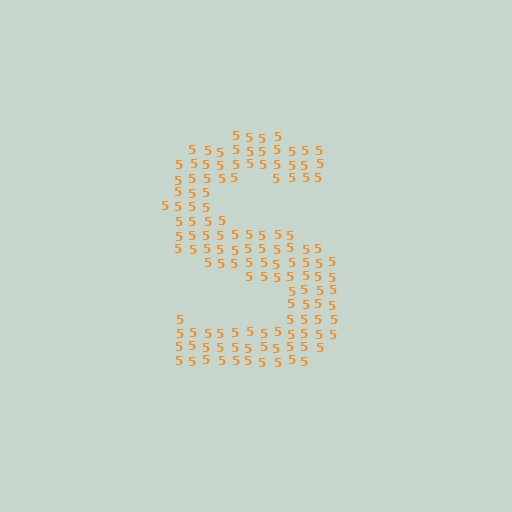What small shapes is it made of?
It is made of small digit 5's.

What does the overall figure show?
The overall figure shows the letter S.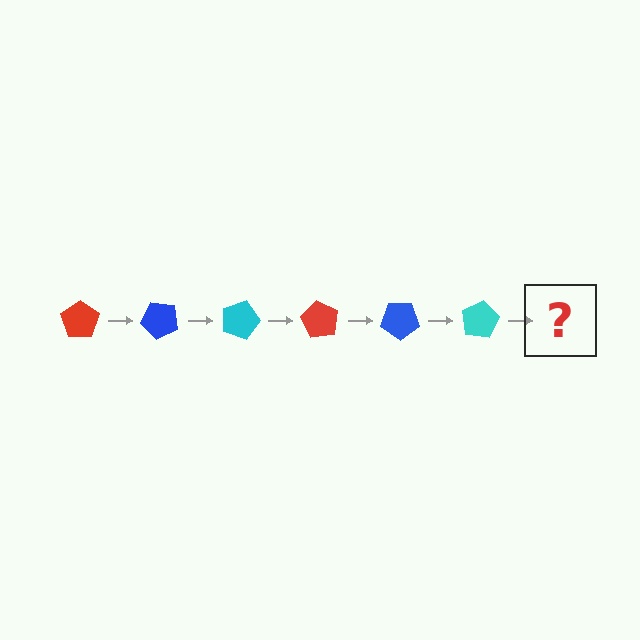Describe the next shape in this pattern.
It should be a red pentagon, rotated 270 degrees from the start.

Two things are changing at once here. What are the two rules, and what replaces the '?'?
The two rules are that it rotates 45 degrees each step and the color cycles through red, blue, and cyan. The '?' should be a red pentagon, rotated 270 degrees from the start.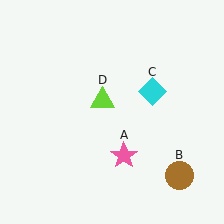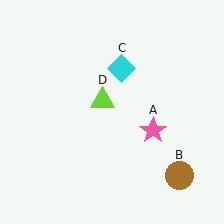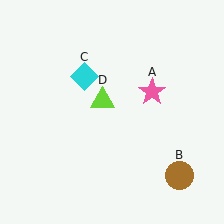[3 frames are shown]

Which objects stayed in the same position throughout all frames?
Brown circle (object B) and lime triangle (object D) remained stationary.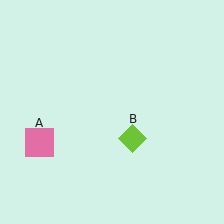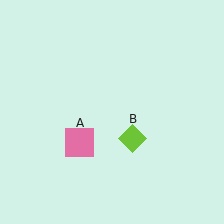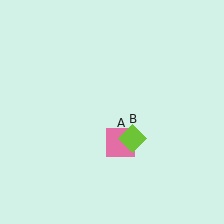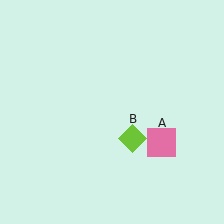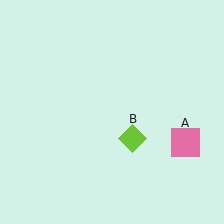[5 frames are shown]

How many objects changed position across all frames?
1 object changed position: pink square (object A).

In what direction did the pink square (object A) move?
The pink square (object A) moved right.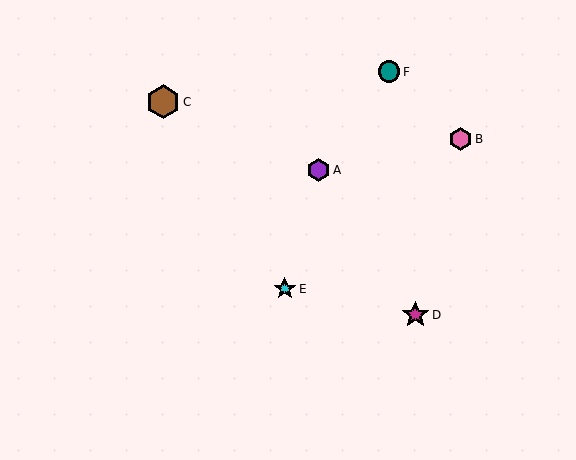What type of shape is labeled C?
Shape C is a brown hexagon.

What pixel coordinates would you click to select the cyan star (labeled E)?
Click at (285, 289) to select the cyan star E.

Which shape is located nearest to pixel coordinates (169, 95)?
The brown hexagon (labeled C) at (163, 102) is nearest to that location.